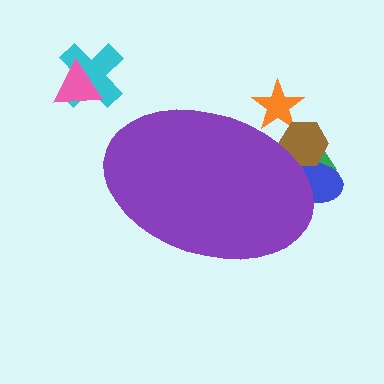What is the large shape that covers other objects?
A purple ellipse.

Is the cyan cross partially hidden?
No, the cyan cross is fully visible.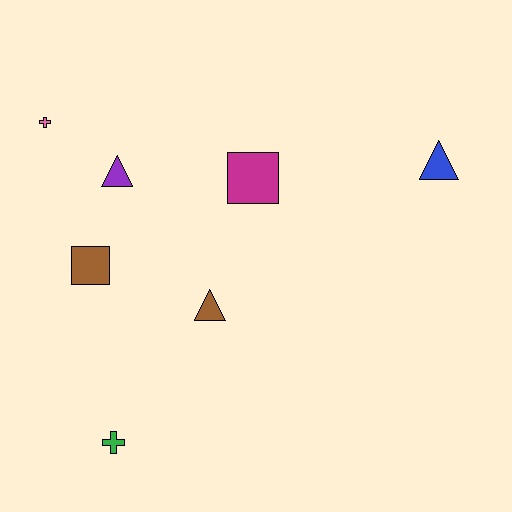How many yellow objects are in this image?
There are no yellow objects.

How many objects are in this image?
There are 7 objects.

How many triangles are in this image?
There are 3 triangles.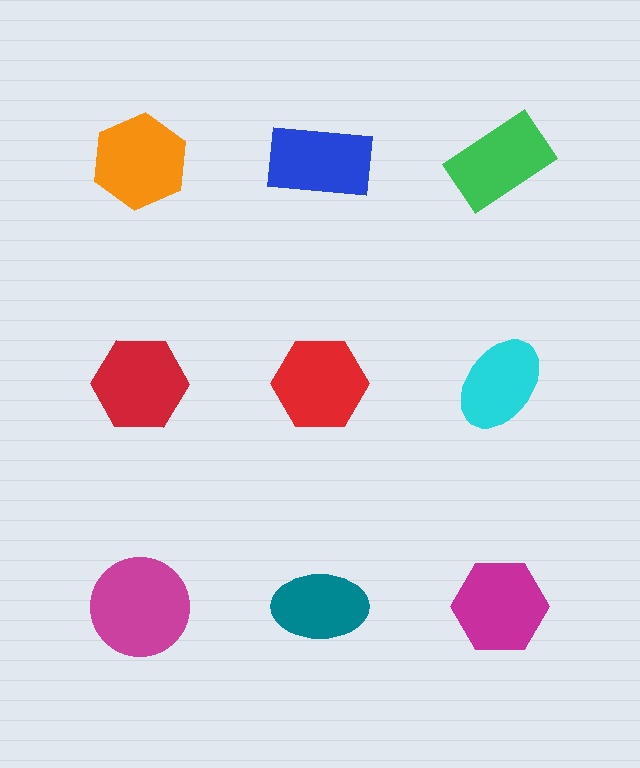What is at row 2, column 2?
A red hexagon.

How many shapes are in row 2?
3 shapes.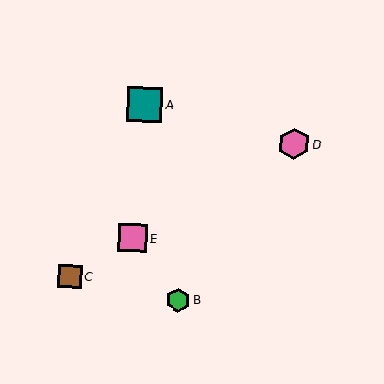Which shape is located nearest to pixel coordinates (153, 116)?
The teal square (labeled A) at (144, 105) is nearest to that location.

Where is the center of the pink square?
The center of the pink square is at (132, 238).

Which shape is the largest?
The teal square (labeled A) is the largest.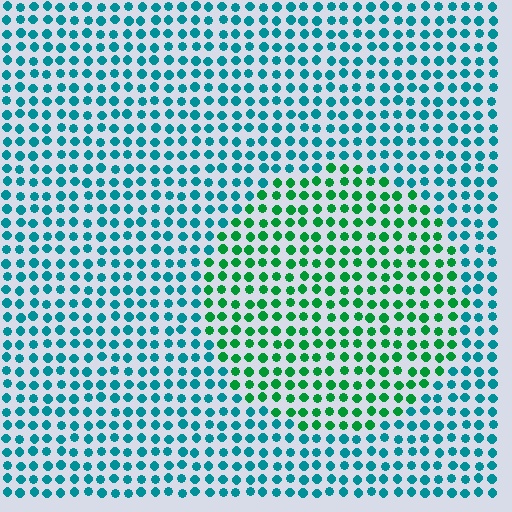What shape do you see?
I see a circle.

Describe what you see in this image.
The image is filled with small teal elements in a uniform arrangement. A circle-shaped region is visible where the elements are tinted to a slightly different hue, forming a subtle color boundary.